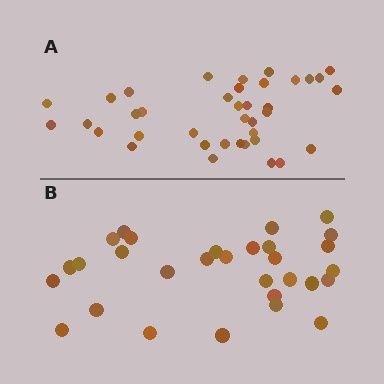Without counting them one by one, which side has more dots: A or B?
Region A (the top region) has more dots.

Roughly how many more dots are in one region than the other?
Region A has roughly 8 or so more dots than region B.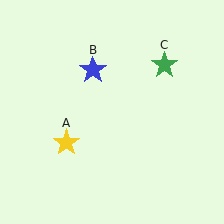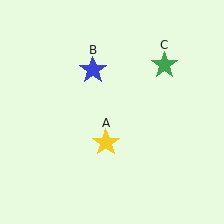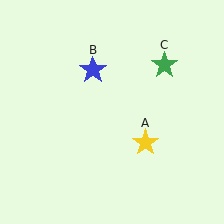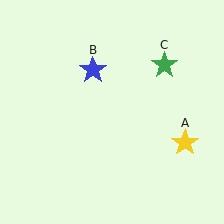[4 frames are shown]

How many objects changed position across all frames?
1 object changed position: yellow star (object A).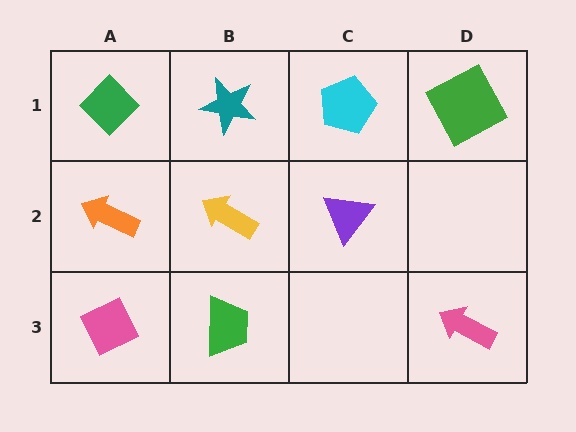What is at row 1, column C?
A cyan pentagon.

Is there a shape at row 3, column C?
No, that cell is empty.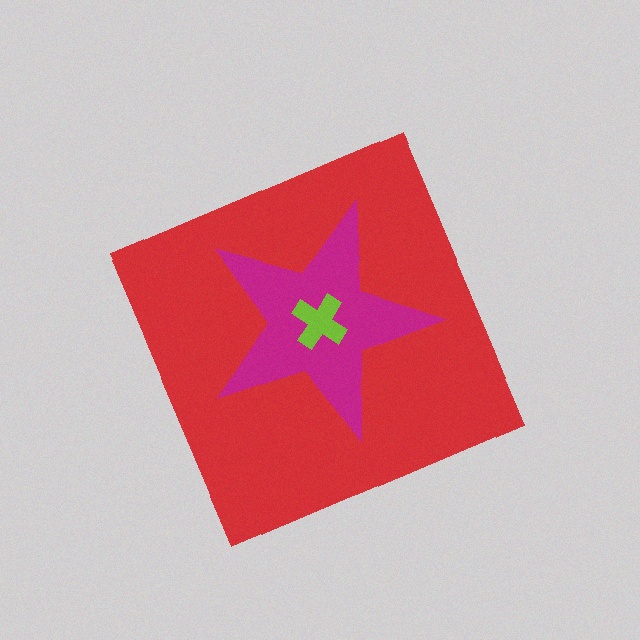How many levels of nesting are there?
3.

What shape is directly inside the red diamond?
The magenta star.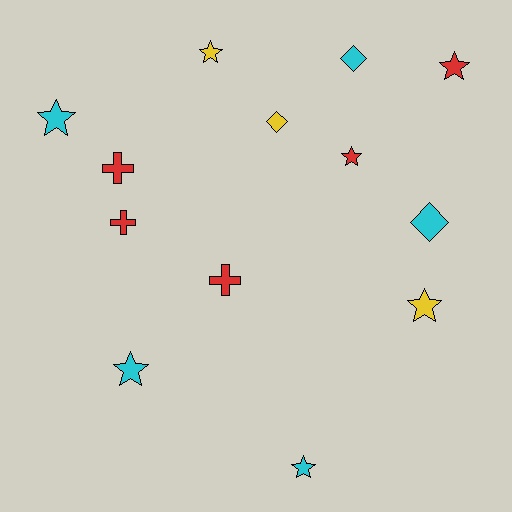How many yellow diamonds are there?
There is 1 yellow diamond.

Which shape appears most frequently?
Star, with 7 objects.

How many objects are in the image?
There are 13 objects.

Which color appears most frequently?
Red, with 5 objects.